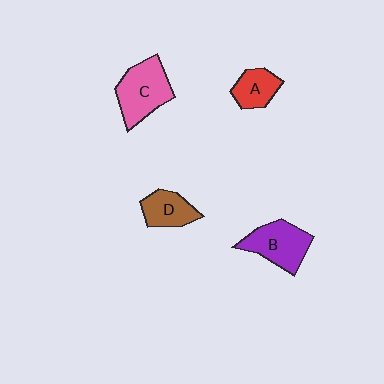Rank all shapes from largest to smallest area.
From largest to smallest: C (pink), B (purple), D (brown), A (red).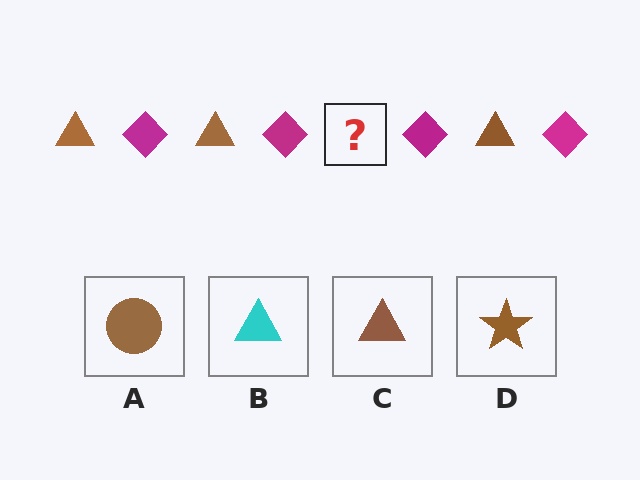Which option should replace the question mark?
Option C.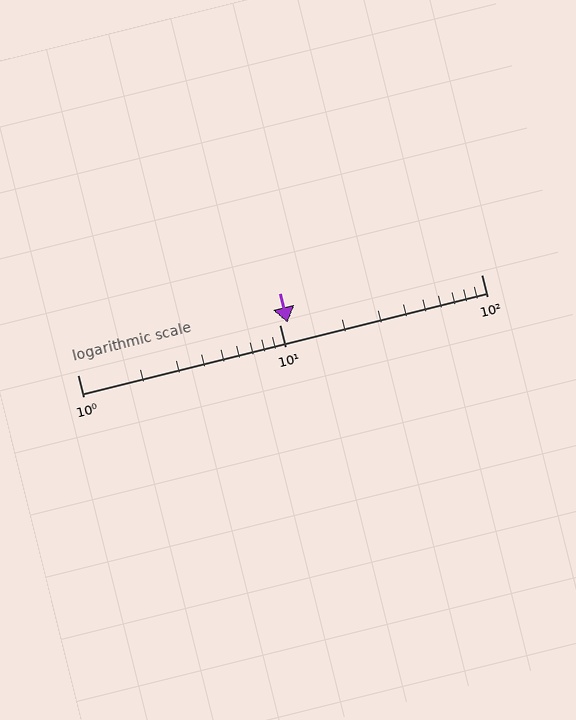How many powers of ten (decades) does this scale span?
The scale spans 2 decades, from 1 to 100.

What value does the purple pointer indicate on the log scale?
The pointer indicates approximately 11.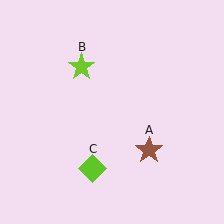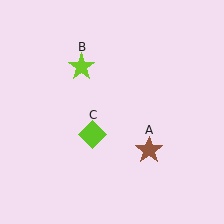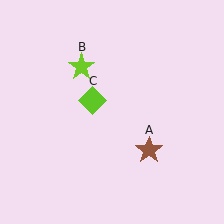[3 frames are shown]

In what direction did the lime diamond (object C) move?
The lime diamond (object C) moved up.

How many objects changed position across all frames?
1 object changed position: lime diamond (object C).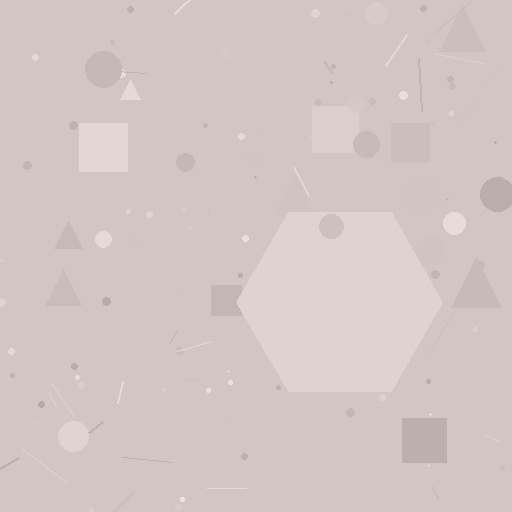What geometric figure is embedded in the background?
A hexagon is embedded in the background.